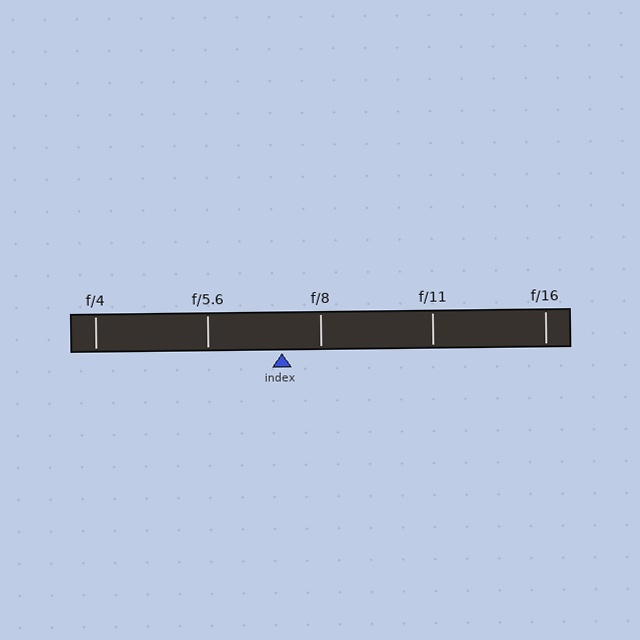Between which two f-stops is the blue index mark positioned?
The index mark is between f/5.6 and f/8.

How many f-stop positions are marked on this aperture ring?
There are 5 f-stop positions marked.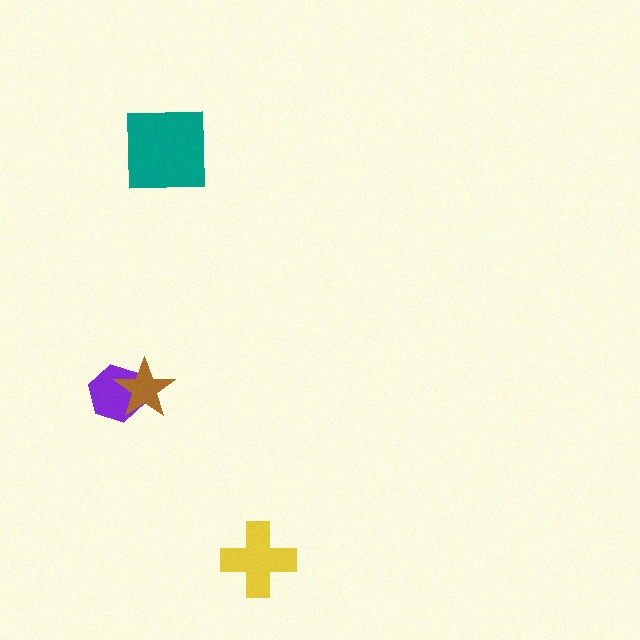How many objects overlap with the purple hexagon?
1 object overlaps with the purple hexagon.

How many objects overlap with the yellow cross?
0 objects overlap with the yellow cross.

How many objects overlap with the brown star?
1 object overlaps with the brown star.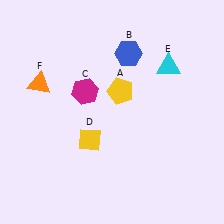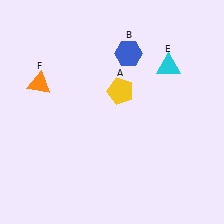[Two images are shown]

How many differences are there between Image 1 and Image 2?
There are 2 differences between the two images.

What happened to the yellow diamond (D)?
The yellow diamond (D) was removed in Image 2. It was in the bottom-left area of Image 1.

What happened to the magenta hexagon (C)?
The magenta hexagon (C) was removed in Image 2. It was in the top-left area of Image 1.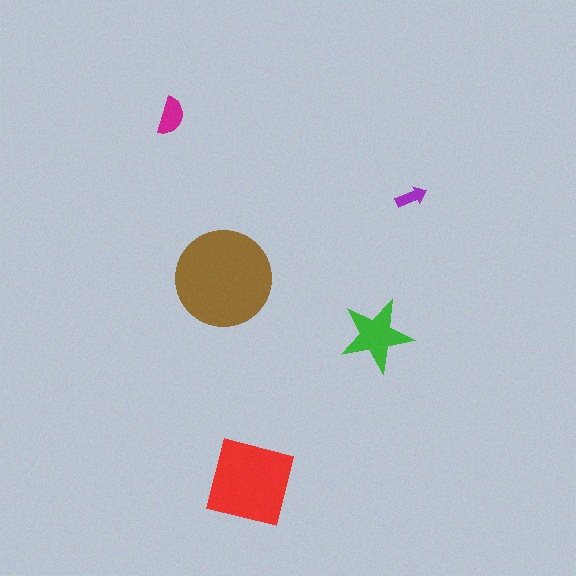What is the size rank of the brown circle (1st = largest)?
1st.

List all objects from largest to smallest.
The brown circle, the red square, the green star, the magenta semicircle, the purple arrow.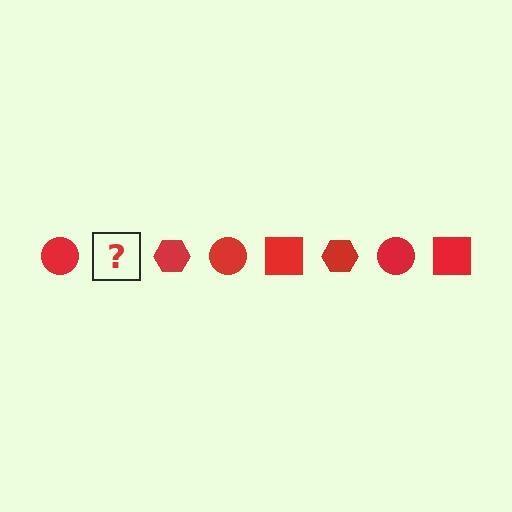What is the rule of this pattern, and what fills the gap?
The rule is that the pattern cycles through circle, square, hexagon shapes in red. The gap should be filled with a red square.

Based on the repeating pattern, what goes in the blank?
The blank should be a red square.